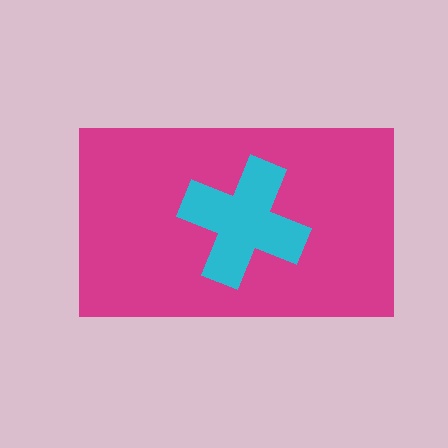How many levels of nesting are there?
2.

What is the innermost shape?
The cyan cross.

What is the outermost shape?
The magenta rectangle.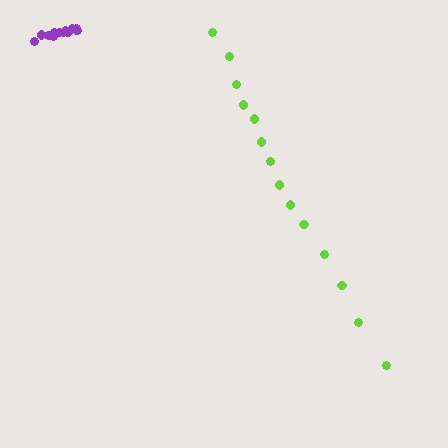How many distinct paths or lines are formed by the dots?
There are 2 distinct paths.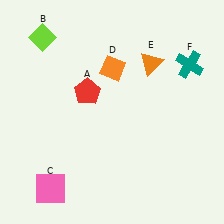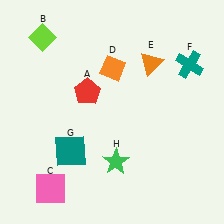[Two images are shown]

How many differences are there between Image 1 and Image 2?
There are 2 differences between the two images.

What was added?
A teal square (G), a green star (H) were added in Image 2.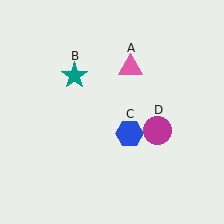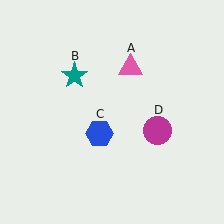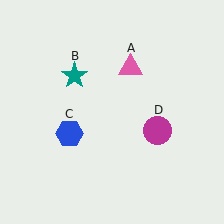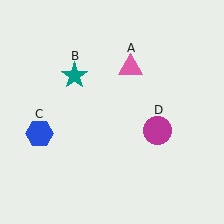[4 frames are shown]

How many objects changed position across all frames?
1 object changed position: blue hexagon (object C).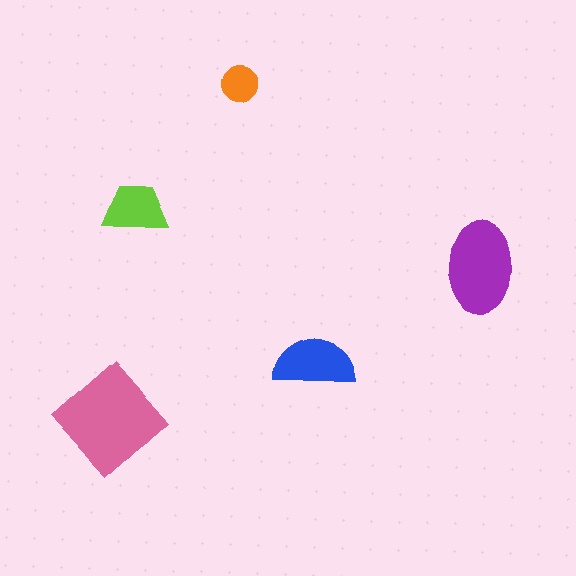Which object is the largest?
The pink diamond.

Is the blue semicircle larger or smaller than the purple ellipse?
Smaller.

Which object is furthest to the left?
The pink diamond is leftmost.